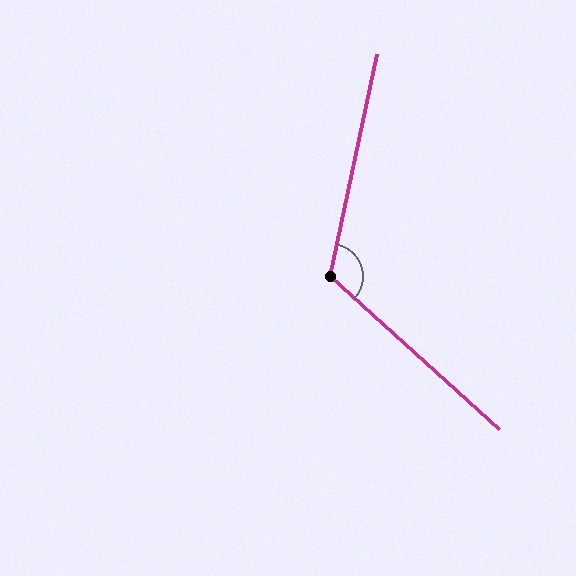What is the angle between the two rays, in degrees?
Approximately 120 degrees.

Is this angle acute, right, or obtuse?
It is obtuse.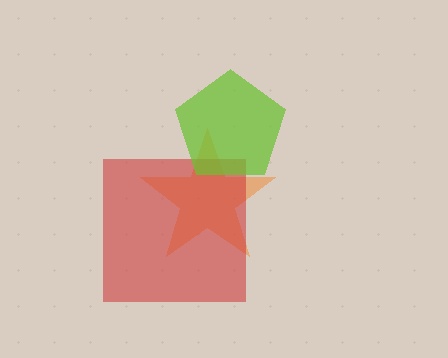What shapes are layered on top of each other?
The layered shapes are: an orange star, a red square, a lime pentagon.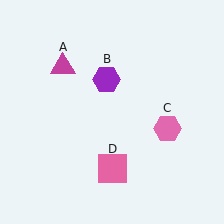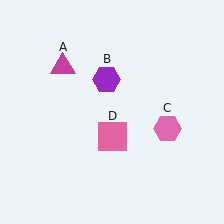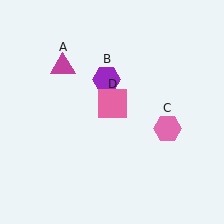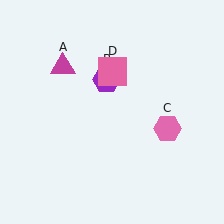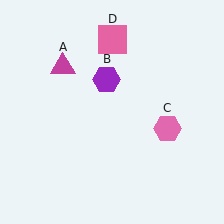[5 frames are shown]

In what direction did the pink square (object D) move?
The pink square (object D) moved up.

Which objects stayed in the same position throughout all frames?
Magenta triangle (object A) and purple hexagon (object B) and pink hexagon (object C) remained stationary.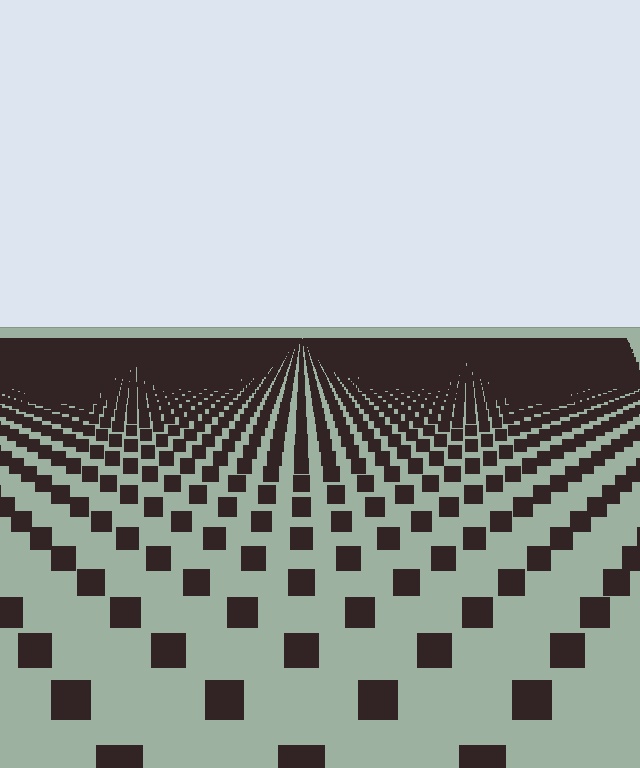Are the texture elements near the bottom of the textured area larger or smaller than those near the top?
Larger. Near the bottom, elements are closer to the viewer and appear at a bigger on-screen size.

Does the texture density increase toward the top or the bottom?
Density increases toward the top.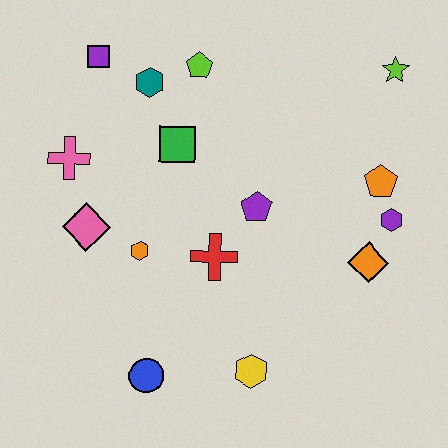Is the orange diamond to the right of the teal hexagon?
Yes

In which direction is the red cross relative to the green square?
The red cross is below the green square.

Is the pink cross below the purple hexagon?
No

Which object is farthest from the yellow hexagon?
The purple square is farthest from the yellow hexagon.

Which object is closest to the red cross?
The purple pentagon is closest to the red cross.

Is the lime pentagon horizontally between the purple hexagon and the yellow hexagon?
No